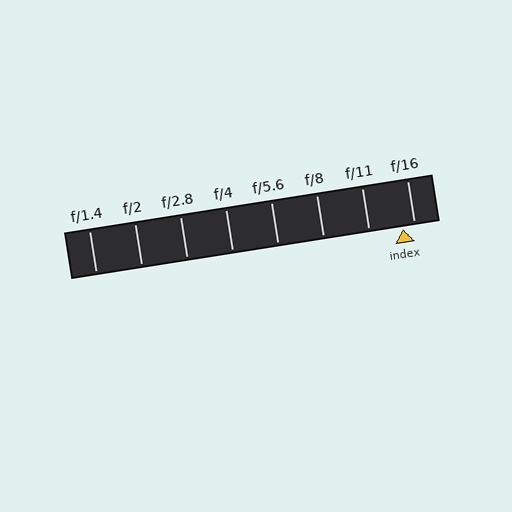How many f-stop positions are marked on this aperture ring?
There are 8 f-stop positions marked.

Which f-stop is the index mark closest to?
The index mark is closest to f/16.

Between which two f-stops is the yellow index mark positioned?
The index mark is between f/11 and f/16.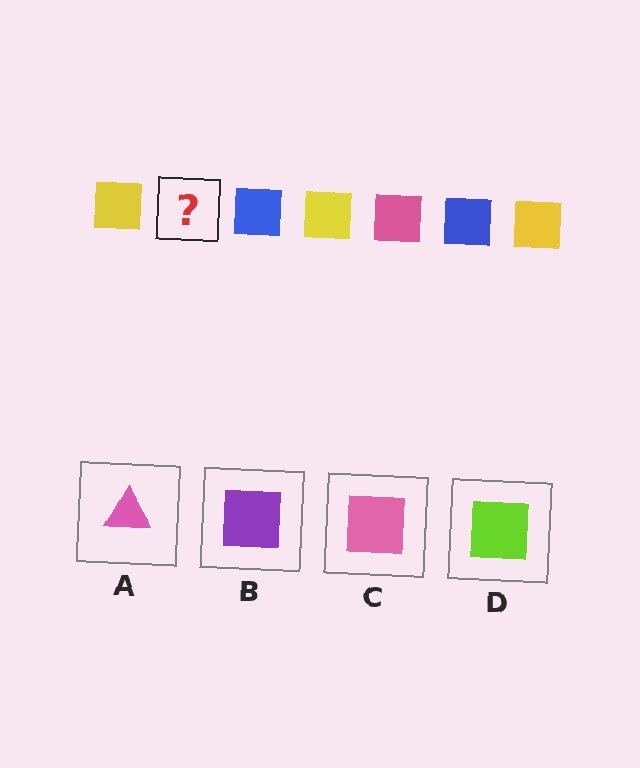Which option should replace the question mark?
Option C.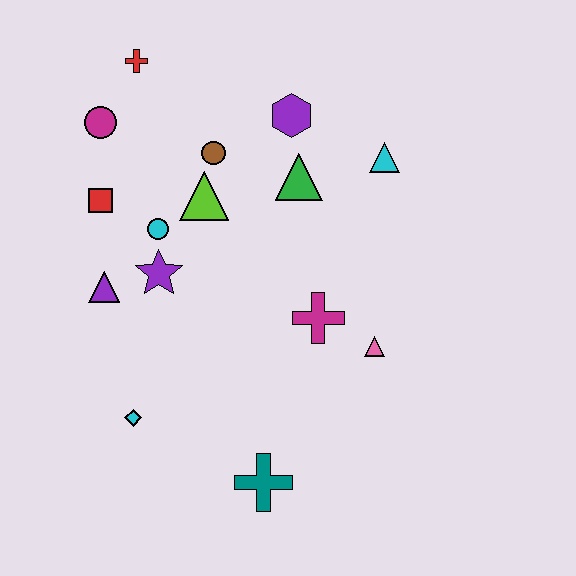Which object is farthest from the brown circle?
The teal cross is farthest from the brown circle.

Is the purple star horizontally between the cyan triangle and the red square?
Yes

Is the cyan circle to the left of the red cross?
No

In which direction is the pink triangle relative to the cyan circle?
The pink triangle is to the right of the cyan circle.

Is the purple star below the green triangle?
Yes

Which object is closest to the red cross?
The magenta circle is closest to the red cross.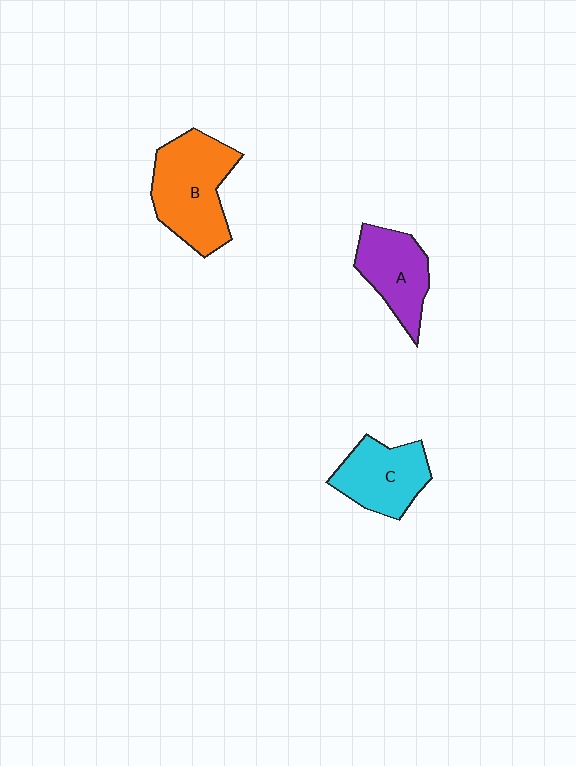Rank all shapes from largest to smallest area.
From largest to smallest: B (orange), C (cyan), A (purple).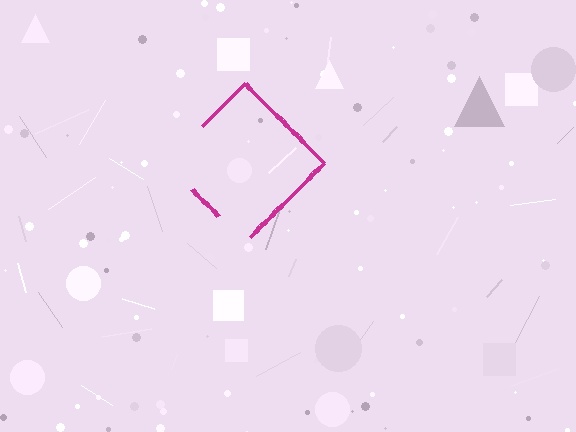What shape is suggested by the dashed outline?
The dashed outline suggests a diamond.